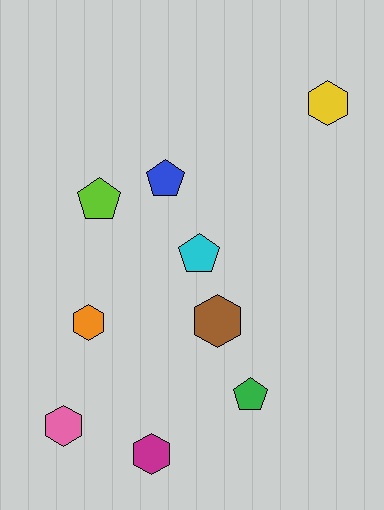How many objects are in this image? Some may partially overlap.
There are 9 objects.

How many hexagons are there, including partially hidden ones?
There are 5 hexagons.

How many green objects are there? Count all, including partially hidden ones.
There is 1 green object.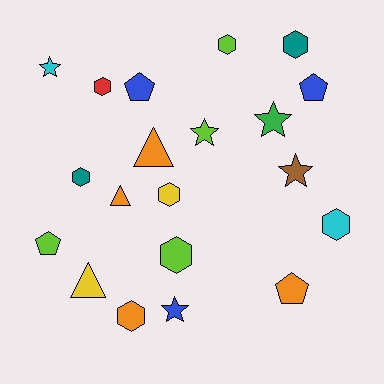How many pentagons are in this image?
There are 4 pentagons.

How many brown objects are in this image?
There is 1 brown object.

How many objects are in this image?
There are 20 objects.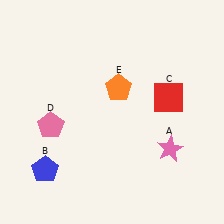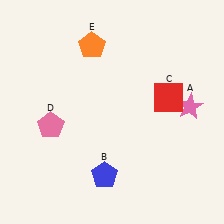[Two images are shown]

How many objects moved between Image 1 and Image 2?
3 objects moved between the two images.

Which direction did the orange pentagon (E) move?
The orange pentagon (E) moved up.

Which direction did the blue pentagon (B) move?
The blue pentagon (B) moved right.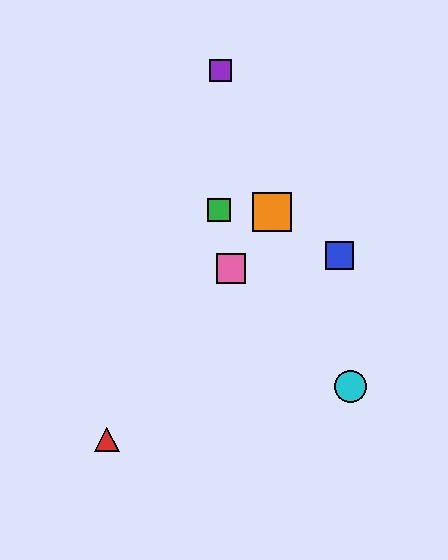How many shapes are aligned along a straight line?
4 shapes (the red triangle, the yellow triangle, the orange square, the pink square) are aligned along a straight line.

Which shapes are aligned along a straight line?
The red triangle, the yellow triangle, the orange square, the pink square are aligned along a straight line.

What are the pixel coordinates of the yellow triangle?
The yellow triangle is at (273, 211).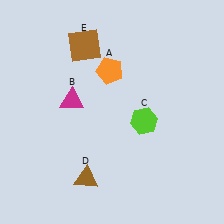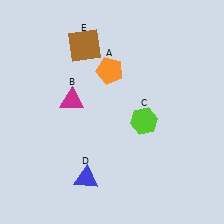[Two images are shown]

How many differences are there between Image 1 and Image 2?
There is 1 difference between the two images.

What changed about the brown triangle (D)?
In Image 1, D is brown. In Image 2, it changed to blue.